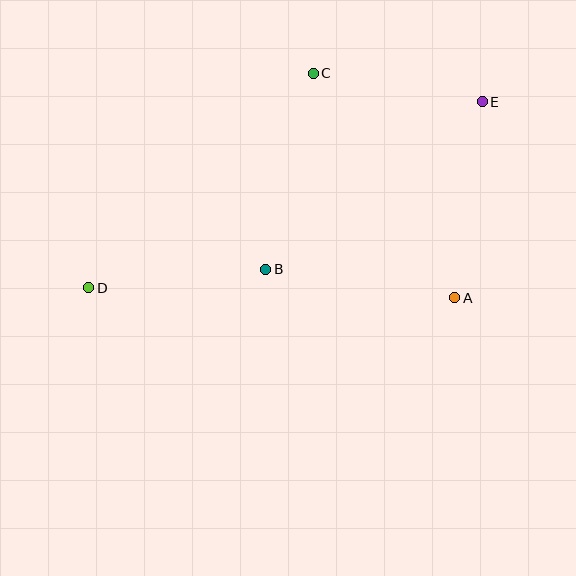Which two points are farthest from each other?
Points D and E are farthest from each other.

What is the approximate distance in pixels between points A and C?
The distance between A and C is approximately 265 pixels.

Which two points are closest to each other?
Points C and E are closest to each other.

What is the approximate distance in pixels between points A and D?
The distance between A and D is approximately 366 pixels.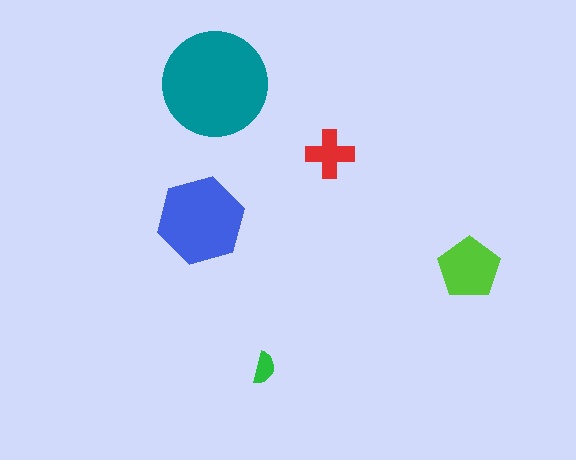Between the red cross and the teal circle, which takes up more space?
The teal circle.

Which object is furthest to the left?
The blue hexagon is leftmost.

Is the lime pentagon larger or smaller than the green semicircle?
Larger.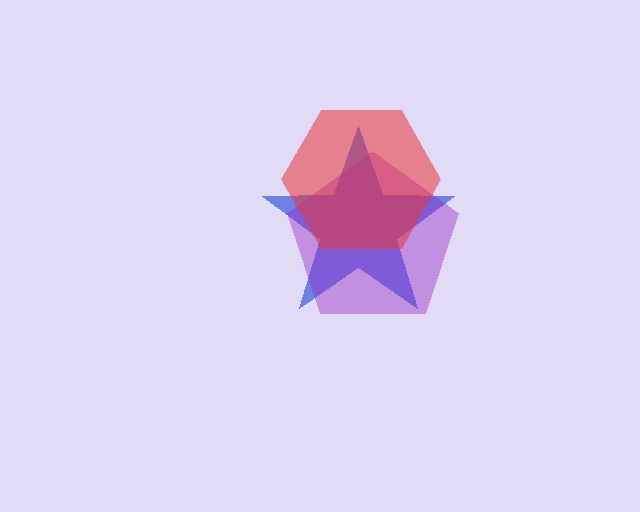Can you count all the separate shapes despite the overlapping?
Yes, there are 3 separate shapes.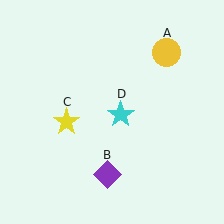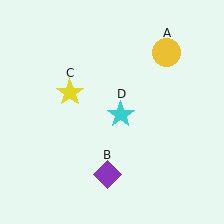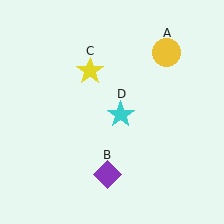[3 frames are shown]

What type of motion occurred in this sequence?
The yellow star (object C) rotated clockwise around the center of the scene.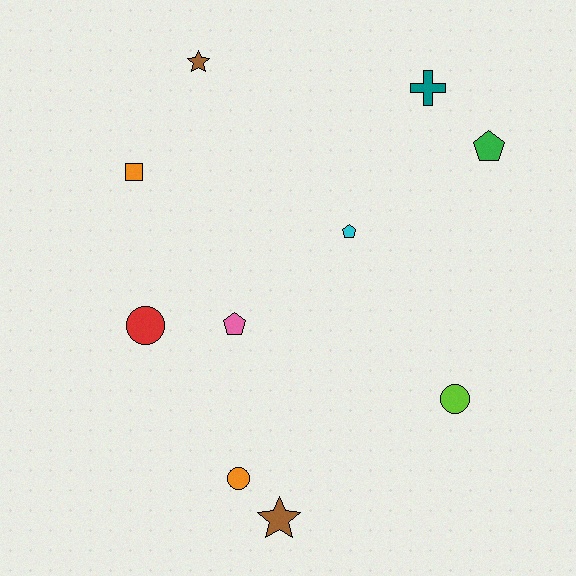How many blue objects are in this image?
There are no blue objects.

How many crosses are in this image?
There is 1 cross.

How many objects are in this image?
There are 10 objects.